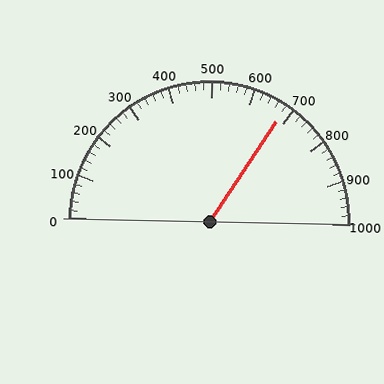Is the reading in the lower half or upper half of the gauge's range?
The reading is in the upper half of the range (0 to 1000).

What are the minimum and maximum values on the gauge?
The gauge ranges from 0 to 1000.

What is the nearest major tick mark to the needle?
The nearest major tick mark is 700.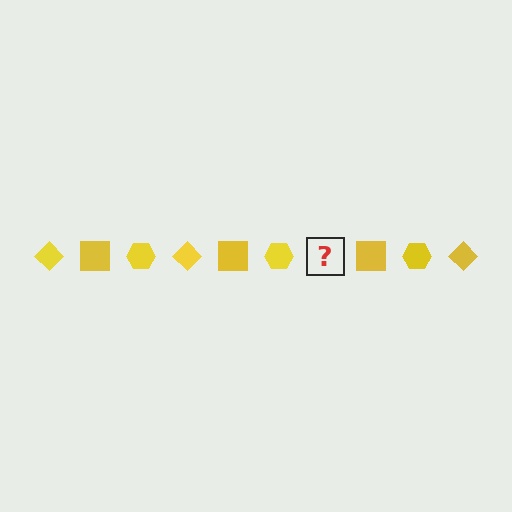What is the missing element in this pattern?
The missing element is a yellow diamond.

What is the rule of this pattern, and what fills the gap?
The rule is that the pattern cycles through diamond, square, hexagon shapes in yellow. The gap should be filled with a yellow diamond.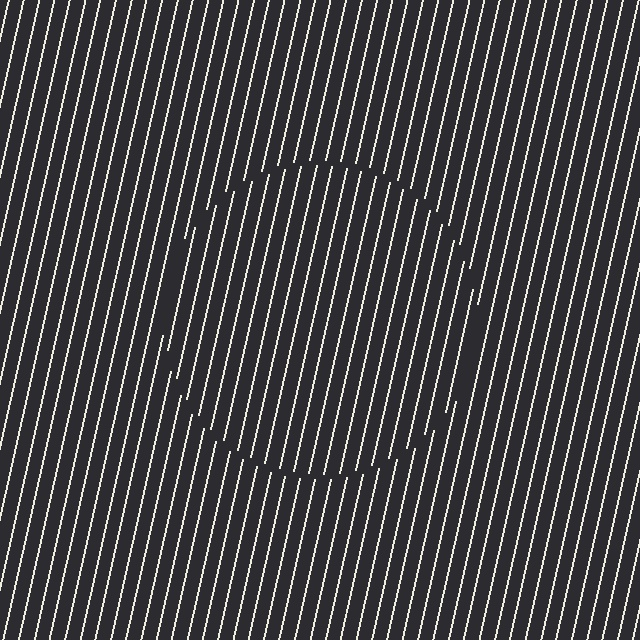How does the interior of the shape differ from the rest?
The interior of the shape contains the same grating, shifted by half a period — the contour is defined by the phase discontinuity where line-ends from the inner and outer gratings abut.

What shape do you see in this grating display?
An illusory circle. The interior of the shape contains the same grating, shifted by half a period — the contour is defined by the phase discontinuity where line-ends from the inner and outer gratings abut.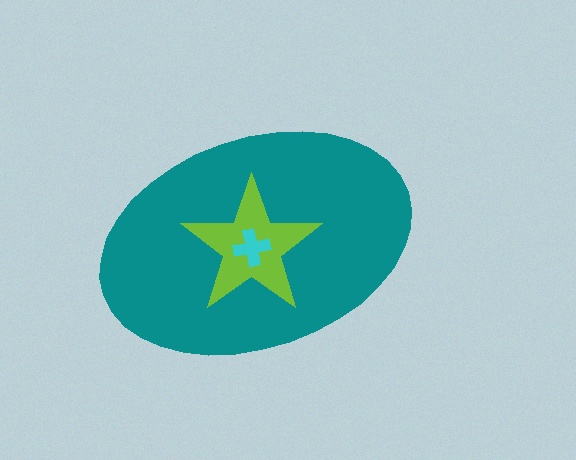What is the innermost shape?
The cyan cross.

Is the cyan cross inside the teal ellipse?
Yes.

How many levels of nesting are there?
3.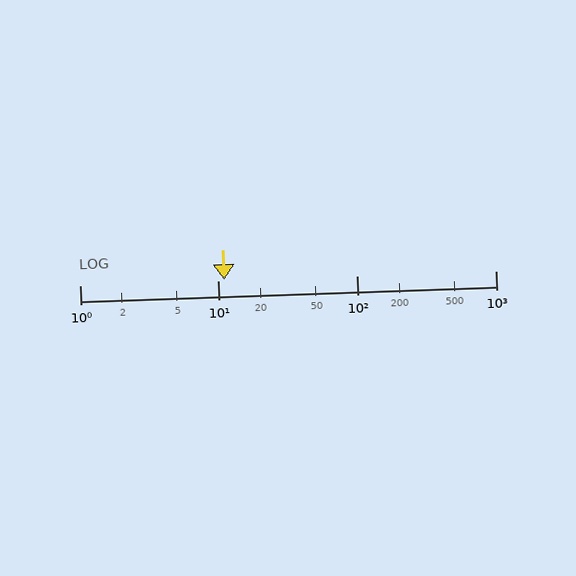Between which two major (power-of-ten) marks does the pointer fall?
The pointer is between 10 and 100.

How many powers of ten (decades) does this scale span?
The scale spans 3 decades, from 1 to 1000.